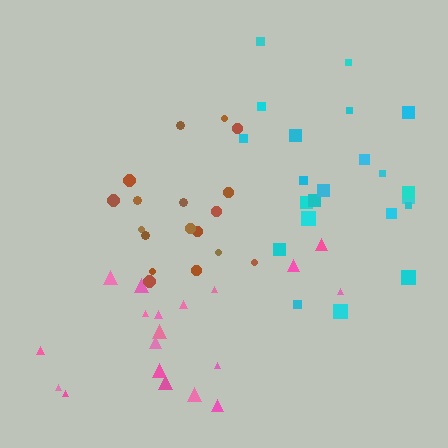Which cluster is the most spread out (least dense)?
Pink.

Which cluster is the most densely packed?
Brown.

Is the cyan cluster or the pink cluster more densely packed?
Cyan.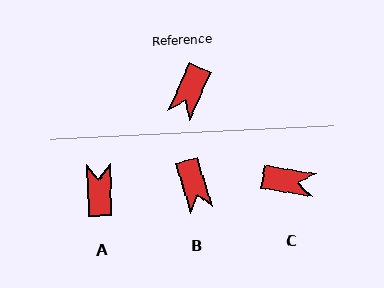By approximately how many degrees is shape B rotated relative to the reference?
Approximately 41 degrees counter-clockwise.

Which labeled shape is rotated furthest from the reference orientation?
A, about 154 degrees away.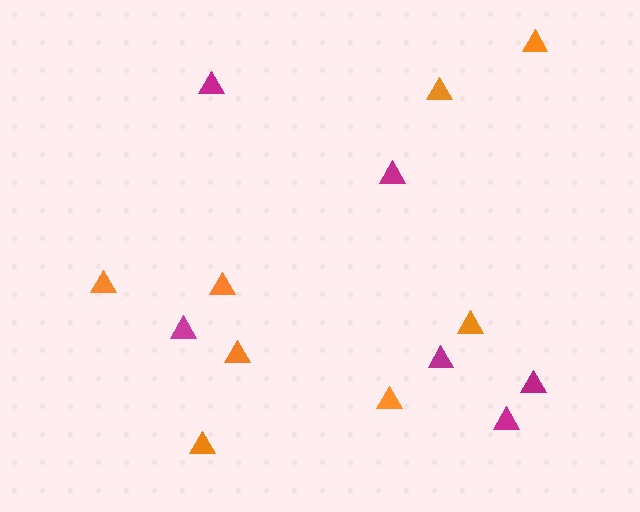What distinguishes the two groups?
There are 2 groups: one group of magenta triangles (6) and one group of orange triangles (8).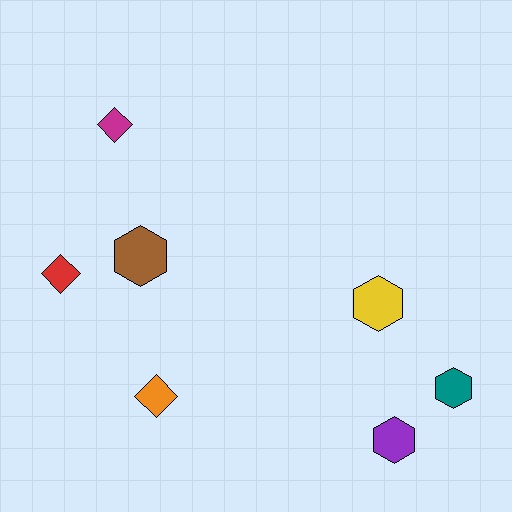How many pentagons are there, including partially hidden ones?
There are no pentagons.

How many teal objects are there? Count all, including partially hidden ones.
There is 1 teal object.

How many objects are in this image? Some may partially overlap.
There are 7 objects.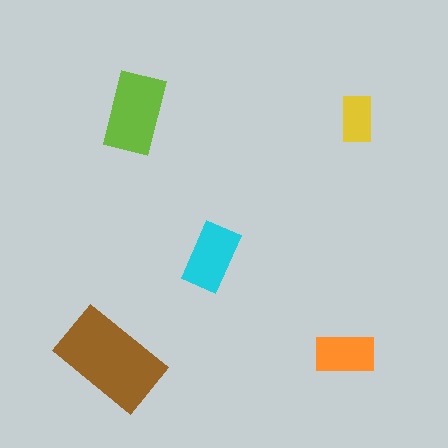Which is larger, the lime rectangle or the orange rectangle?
The lime one.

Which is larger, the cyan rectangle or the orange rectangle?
The cyan one.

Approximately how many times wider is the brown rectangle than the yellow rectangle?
About 2 times wider.